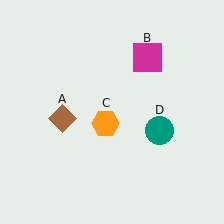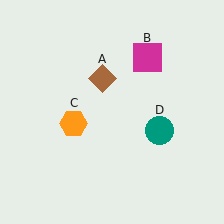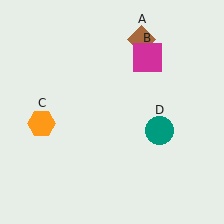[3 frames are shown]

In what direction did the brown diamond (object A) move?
The brown diamond (object A) moved up and to the right.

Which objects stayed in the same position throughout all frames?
Magenta square (object B) and teal circle (object D) remained stationary.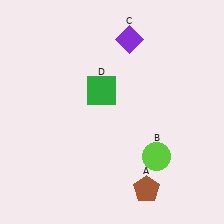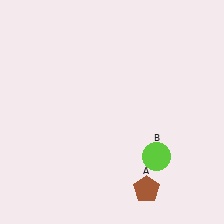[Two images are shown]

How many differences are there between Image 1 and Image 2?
There are 2 differences between the two images.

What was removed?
The green square (D), the purple diamond (C) were removed in Image 2.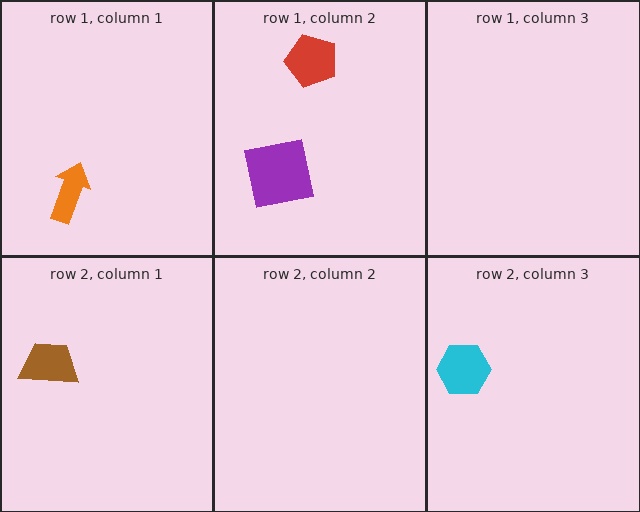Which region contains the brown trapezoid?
The row 2, column 1 region.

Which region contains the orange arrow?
The row 1, column 1 region.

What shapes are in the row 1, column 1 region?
The orange arrow.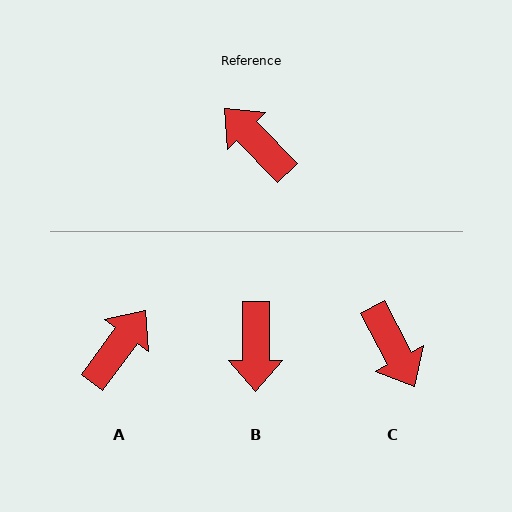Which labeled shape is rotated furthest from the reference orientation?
C, about 163 degrees away.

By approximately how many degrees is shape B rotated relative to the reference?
Approximately 135 degrees counter-clockwise.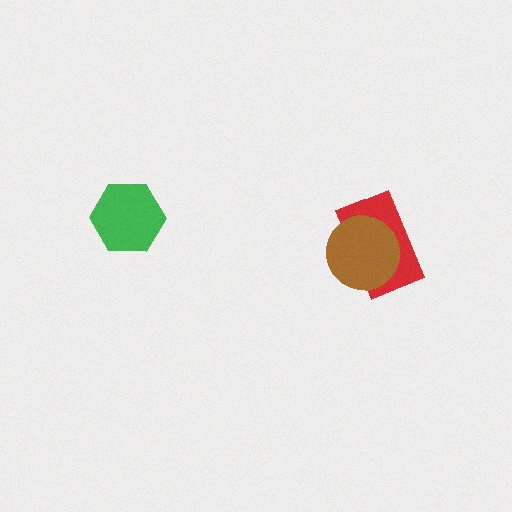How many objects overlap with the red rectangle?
1 object overlaps with the red rectangle.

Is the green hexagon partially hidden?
No, no other shape covers it.